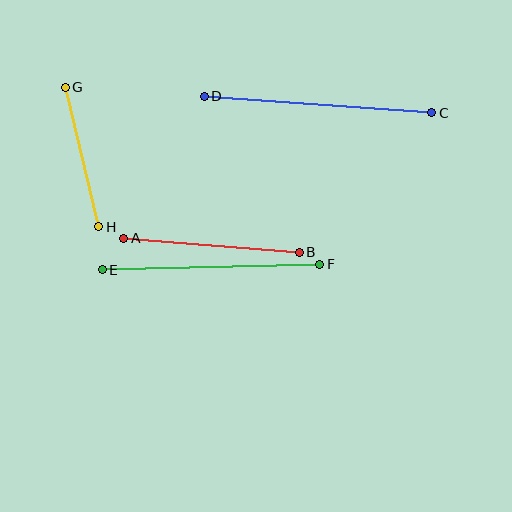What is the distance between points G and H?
The distance is approximately 143 pixels.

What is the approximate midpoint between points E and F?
The midpoint is at approximately (211, 267) pixels.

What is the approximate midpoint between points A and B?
The midpoint is at approximately (211, 245) pixels.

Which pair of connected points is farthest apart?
Points C and D are farthest apart.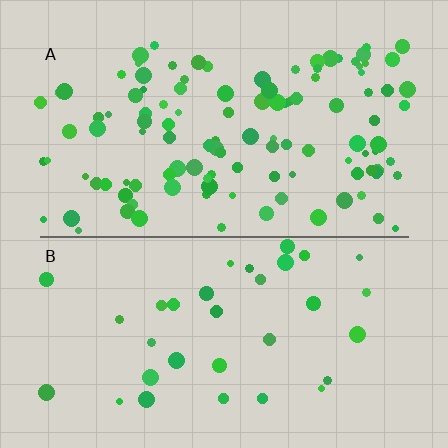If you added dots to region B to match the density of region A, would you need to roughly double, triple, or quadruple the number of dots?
Approximately triple.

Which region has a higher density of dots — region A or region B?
A (the top).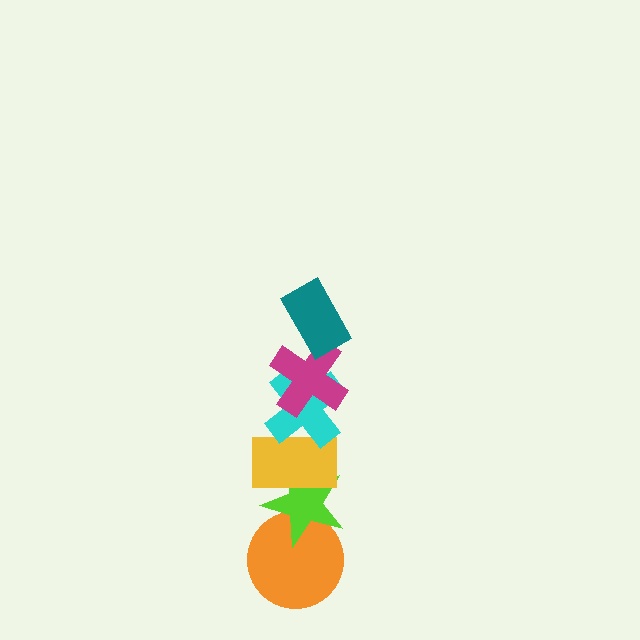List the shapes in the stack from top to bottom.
From top to bottom: the teal rectangle, the magenta cross, the cyan cross, the yellow rectangle, the lime star, the orange circle.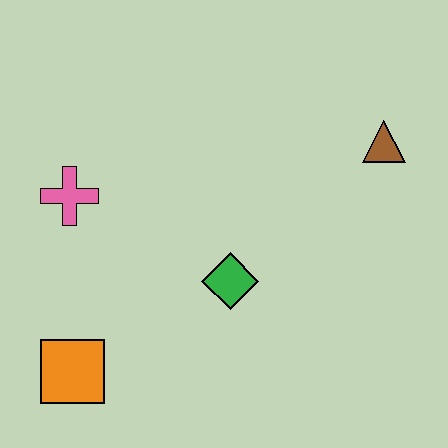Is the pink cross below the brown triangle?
Yes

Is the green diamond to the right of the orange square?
Yes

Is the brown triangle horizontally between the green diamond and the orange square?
No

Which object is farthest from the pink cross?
The brown triangle is farthest from the pink cross.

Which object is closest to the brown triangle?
The green diamond is closest to the brown triangle.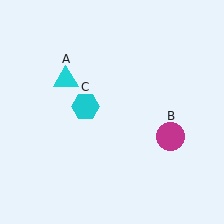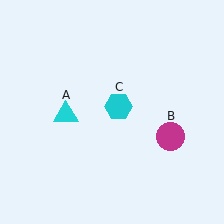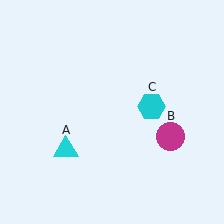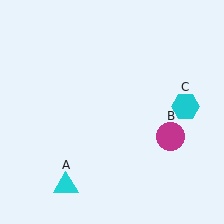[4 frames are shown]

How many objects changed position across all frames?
2 objects changed position: cyan triangle (object A), cyan hexagon (object C).